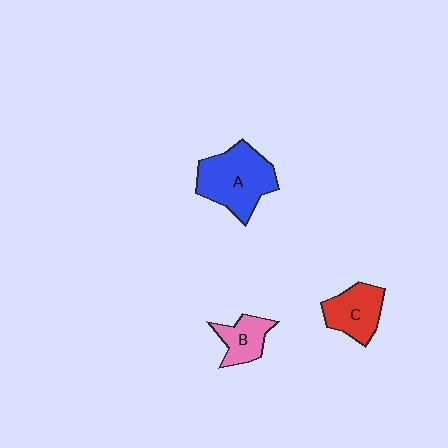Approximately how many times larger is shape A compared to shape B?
Approximately 2.1 times.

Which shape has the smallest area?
Shape B (pink).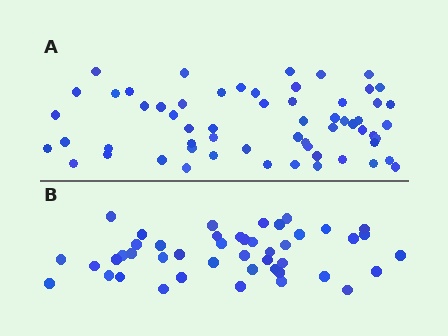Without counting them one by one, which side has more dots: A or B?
Region A (the top region) has more dots.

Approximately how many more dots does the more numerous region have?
Region A has approximately 15 more dots than region B.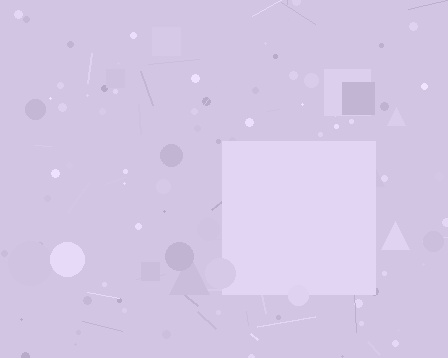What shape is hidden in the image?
A square is hidden in the image.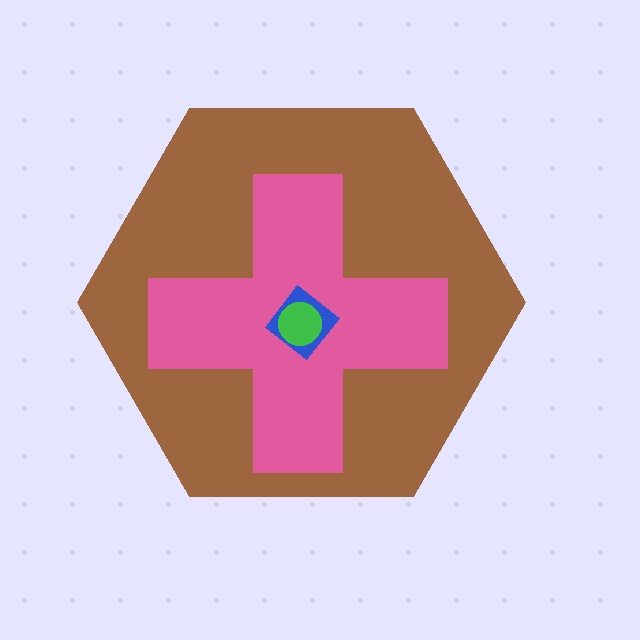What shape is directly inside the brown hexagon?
The pink cross.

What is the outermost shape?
The brown hexagon.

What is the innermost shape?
The green circle.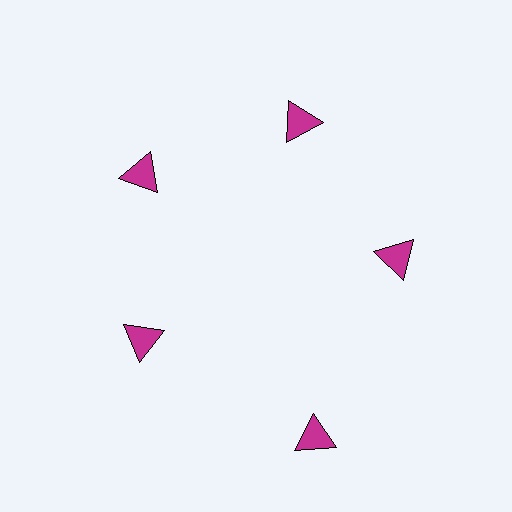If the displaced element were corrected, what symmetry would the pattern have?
It would have 5-fold rotational symmetry — the pattern would map onto itself every 72 degrees.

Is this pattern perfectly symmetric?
No. The 5 magenta triangles are arranged in a ring, but one element near the 5 o'clock position is pushed outward from the center, breaking the 5-fold rotational symmetry.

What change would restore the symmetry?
The symmetry would be restored by moving it inward, back onto the ring so that all 5 triangles sit at equal angles and equal distance from the center.